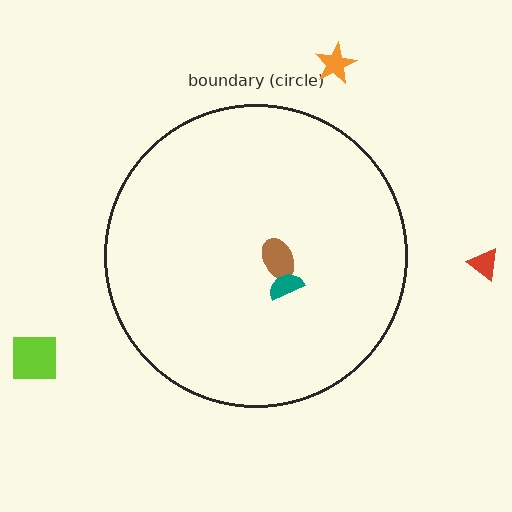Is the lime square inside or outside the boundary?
Outside.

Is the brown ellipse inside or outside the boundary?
Inside.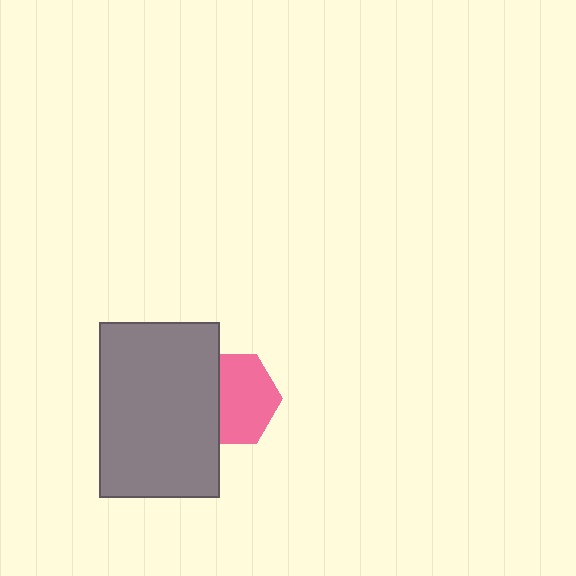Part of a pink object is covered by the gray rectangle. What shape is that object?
It is a hexagon.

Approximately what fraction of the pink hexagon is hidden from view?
Roughly 35% of the pink hexagon is hidden behind the gray rectangle.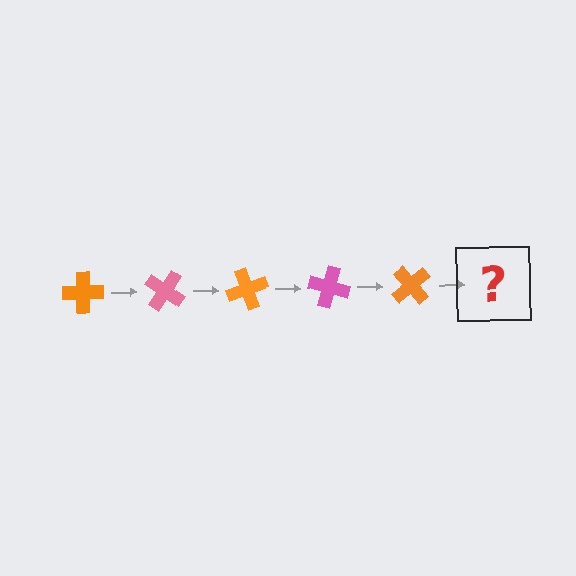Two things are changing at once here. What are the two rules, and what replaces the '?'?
The two rules are that it rotates 35 degrees each step and the color cycles through orange and pink. The '?' should be a pink cross, rotated 175 degrees from the start.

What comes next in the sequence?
The next element should be a pink cross, rotated 175 degrees from the start.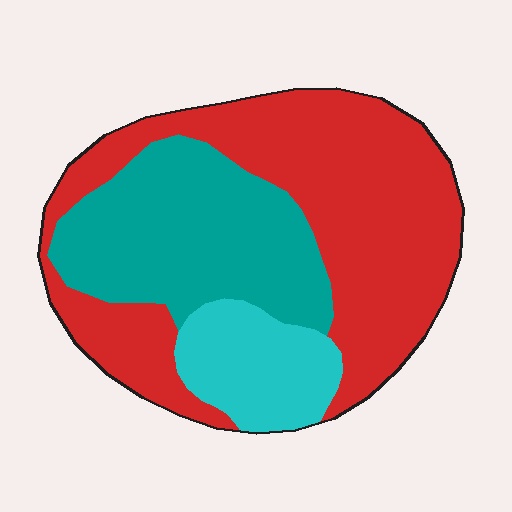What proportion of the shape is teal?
Teal takes up about one third (1/3) of the shape.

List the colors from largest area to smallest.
From largest to smallest: red, teal, cyan.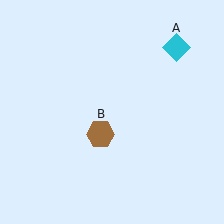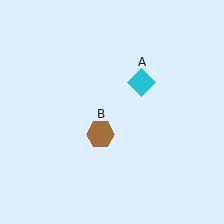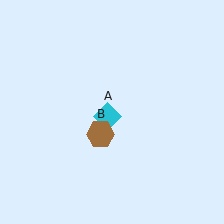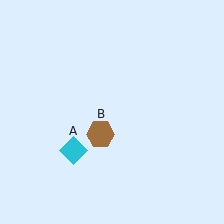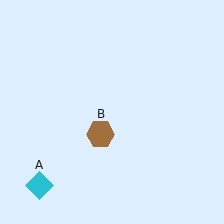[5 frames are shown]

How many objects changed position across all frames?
1 object changed position: cyan diamond (object A).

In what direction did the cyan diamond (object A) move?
The cyan diamond (object A) moved down and to the left.